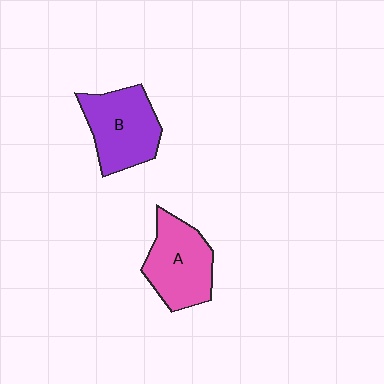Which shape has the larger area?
Shape B (purple).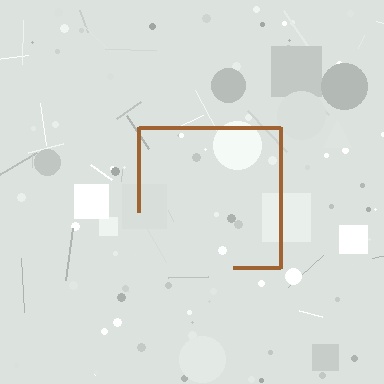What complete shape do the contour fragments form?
The contour fragments form a square.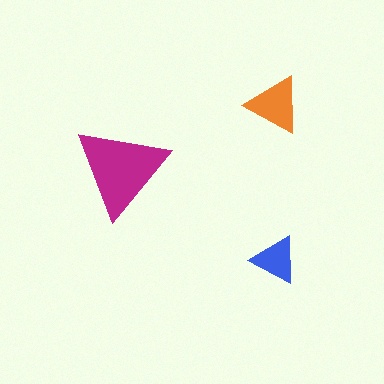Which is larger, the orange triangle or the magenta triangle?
The magenta one.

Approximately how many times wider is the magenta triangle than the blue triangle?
About 2 times wider.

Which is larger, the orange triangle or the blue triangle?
The orange one.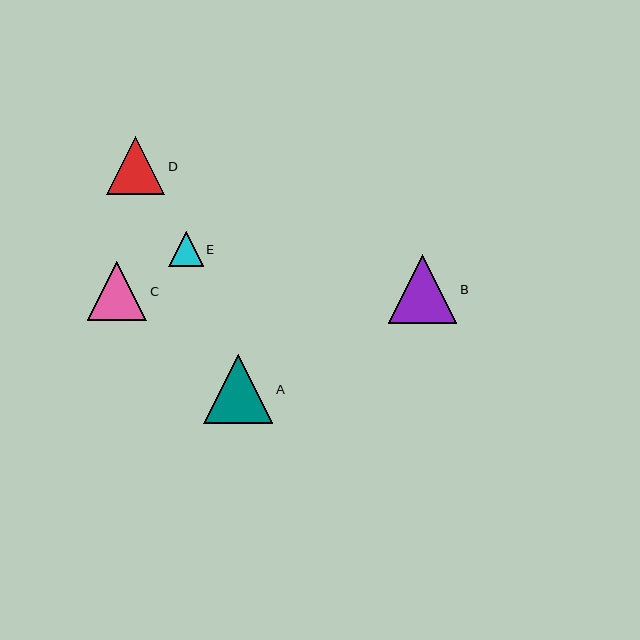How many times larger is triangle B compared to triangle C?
Triangle B is approximately 1.2 times the size of triangle C.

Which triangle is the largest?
Triangle A is the largest with a size of approximately 69 pixels.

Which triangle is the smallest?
Triangle E is the smallest with a size of approximately 35 pixels.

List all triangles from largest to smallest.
From largest to smallest: A, B, C, D, E.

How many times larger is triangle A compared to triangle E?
Triangle A is approximately 2.0 times the size of triangle E.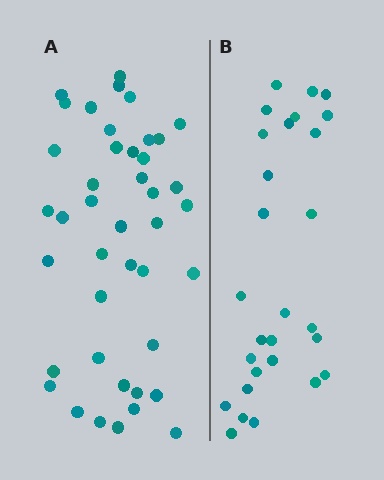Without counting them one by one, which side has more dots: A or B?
Region A (the left region) has more dots.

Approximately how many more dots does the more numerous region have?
Region A has approximately 15 more dots than region B.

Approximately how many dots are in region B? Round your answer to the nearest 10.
About 30 dots. (The exact count is 28, which rounds to 30.)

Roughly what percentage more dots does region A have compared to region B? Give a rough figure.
About 50% more.